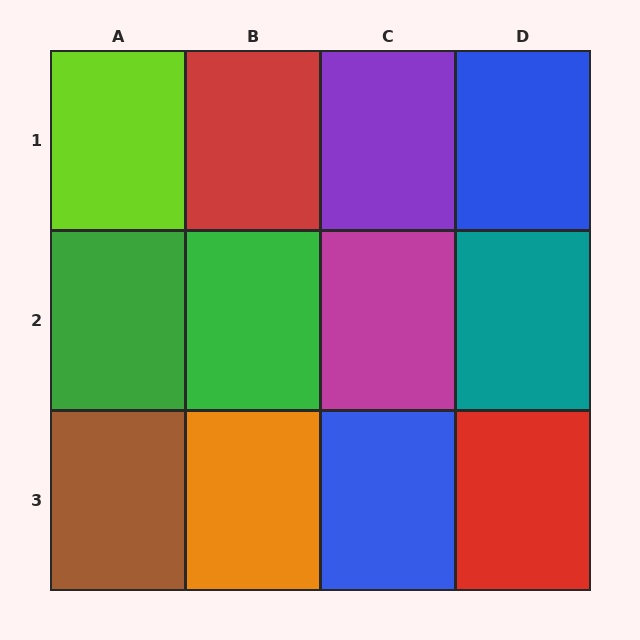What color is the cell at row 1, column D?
Blue.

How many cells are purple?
1 cell is purple.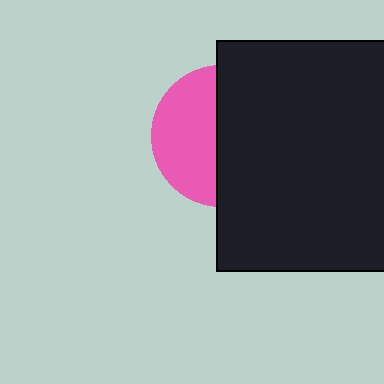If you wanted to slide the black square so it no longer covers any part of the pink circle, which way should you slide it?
Slide it right — that is the most direct way to separate the two shapes.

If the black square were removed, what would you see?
You would see the complete pink circle.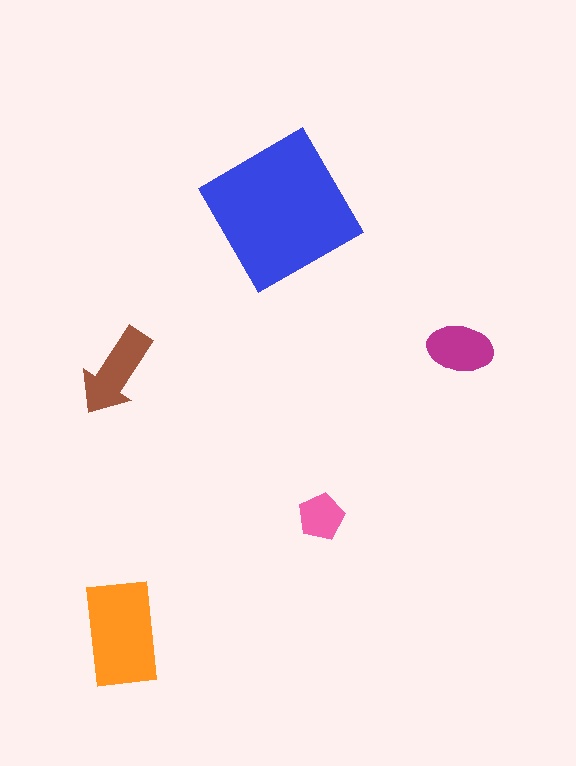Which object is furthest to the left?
The brown arrow is leftmost.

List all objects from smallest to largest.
The pink pentagon, the magenta ellipse, the brown arrow, the orange rectangle, the blue diamond.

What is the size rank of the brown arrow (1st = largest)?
3rd.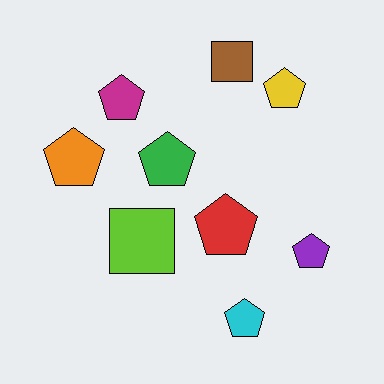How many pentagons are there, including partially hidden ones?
There are 7 pentagons.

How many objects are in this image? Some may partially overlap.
There are 9 objects.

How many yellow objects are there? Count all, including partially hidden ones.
There is 1 yellow object.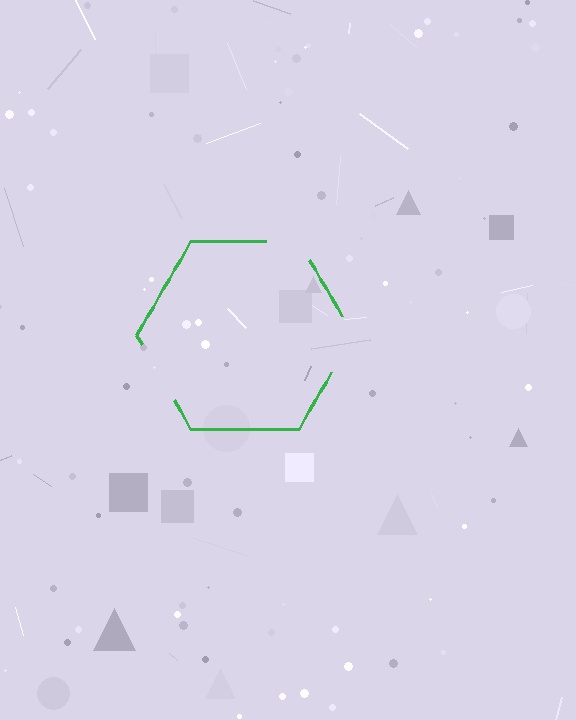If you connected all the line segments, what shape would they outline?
They would outline a hexagon.